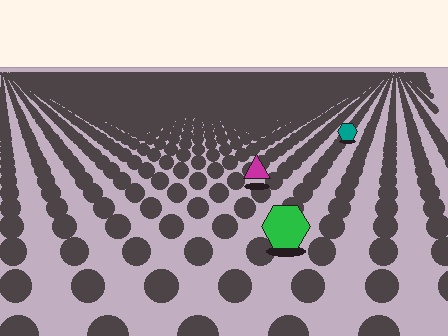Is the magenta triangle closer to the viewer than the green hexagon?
No. The green hexagon is closer — you can tell from the texture gradient: the ground texture is coarser near it.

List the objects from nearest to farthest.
From nearest to farthest: the green hexagon, the magenta triangle, the teal hexagon.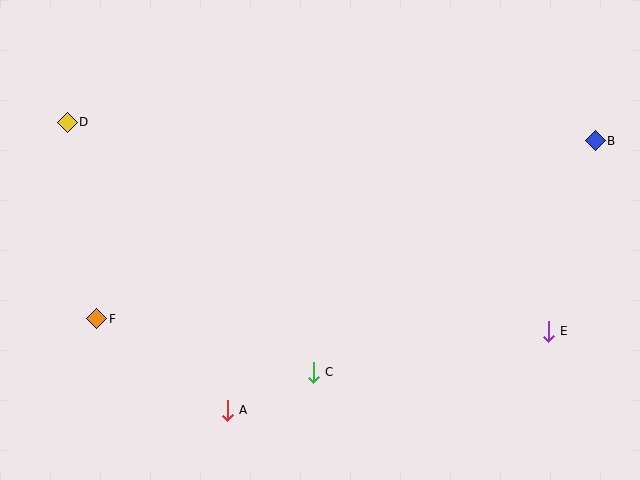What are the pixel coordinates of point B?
Point B is at (595, 141).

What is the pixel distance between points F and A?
The distance between F and A is 159 pixels.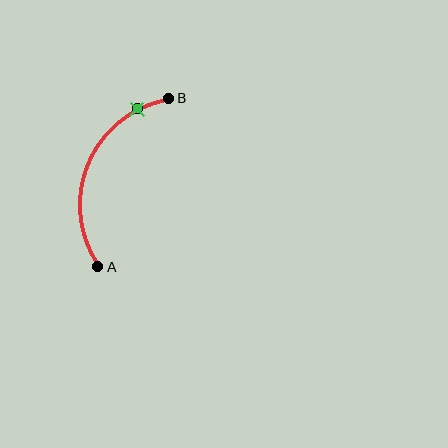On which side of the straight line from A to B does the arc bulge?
The arc bulges to the left of the straight line connecting A and B.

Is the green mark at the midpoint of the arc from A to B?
No. The green mark lies on the arc but is closer to endpoint B. The arc midpoint would be at the point on the curve equidistant along the arc from both A and B.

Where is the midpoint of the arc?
The arc midpoint is the point on the curve farthest from the straight line joining A and B. It sits to the left of that line.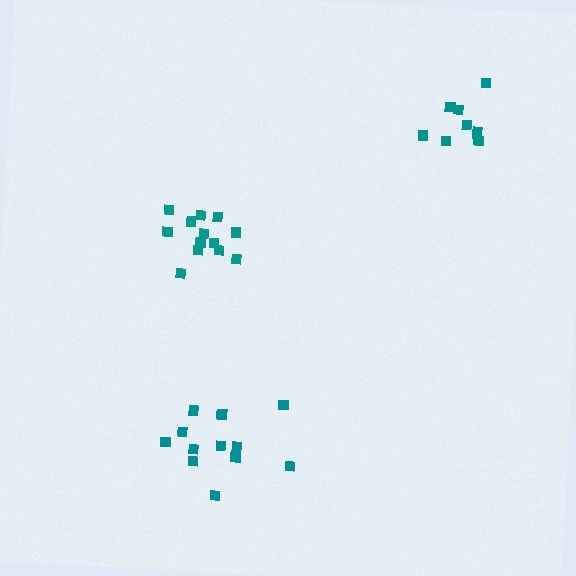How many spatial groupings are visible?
There are 3 spatial groupings.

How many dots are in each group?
Group 1: 13 dots, Group 2: 12 dots, Group 3: 9 dots (34 total).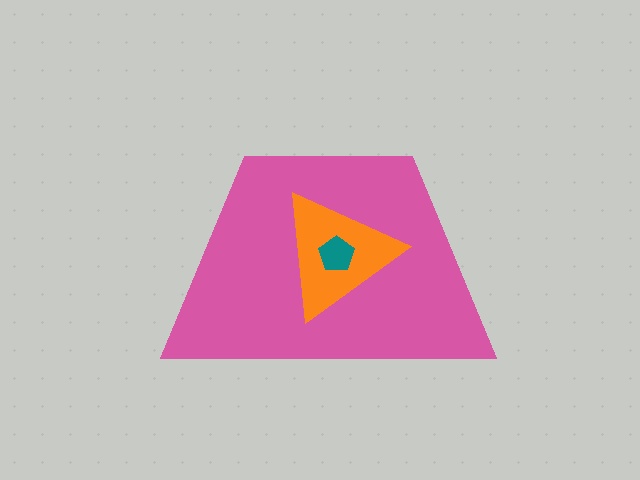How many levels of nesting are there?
3.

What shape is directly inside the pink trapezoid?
The orange triangle.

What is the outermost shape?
The pink trapezoid.